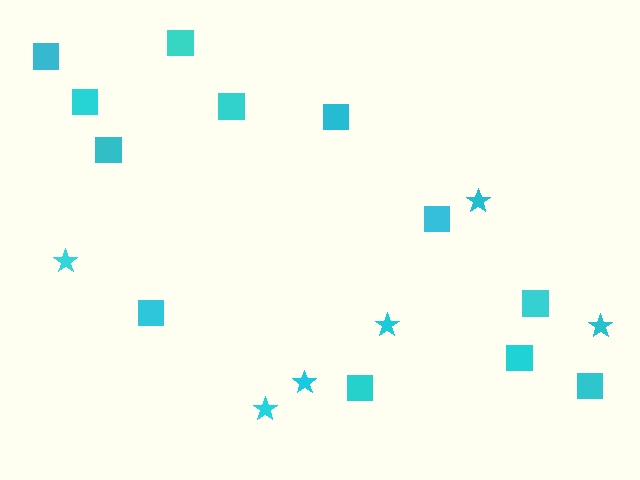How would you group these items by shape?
There are 2 groups: one group of stars (6) and one group of squares (12).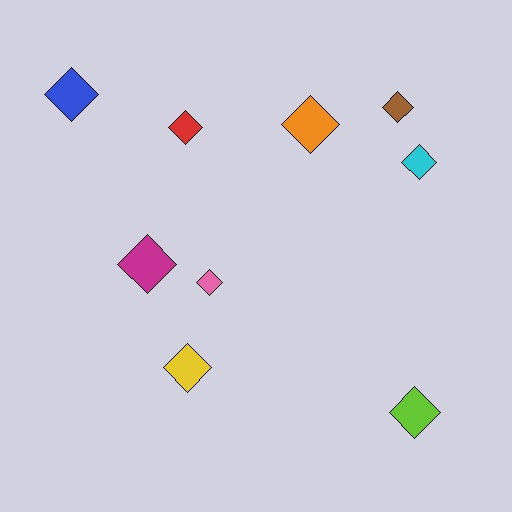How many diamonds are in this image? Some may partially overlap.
There are 9 diamonds.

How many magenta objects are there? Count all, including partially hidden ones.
There is 1 magenta object.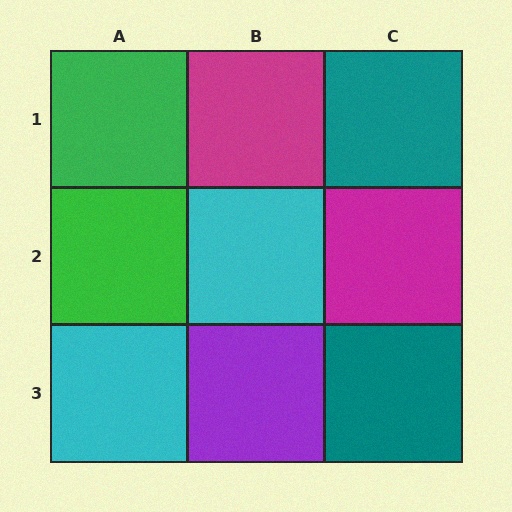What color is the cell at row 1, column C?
Teal.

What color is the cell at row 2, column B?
Cyan.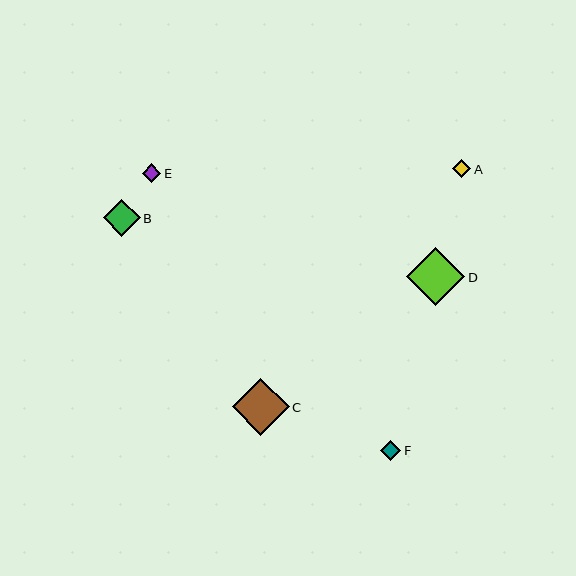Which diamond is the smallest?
Diamond E is the smallest with a size of approximately 18 pixels.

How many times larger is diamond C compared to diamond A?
Diamond C is approximately 3.0 times the size of diamond A.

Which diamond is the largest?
Diamond D is the largest with a size of approximately 58 pixels.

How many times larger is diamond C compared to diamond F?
Diamond C is approximately 2.8 times the size of diamond F.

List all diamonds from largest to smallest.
From largest to smallest: D, C, B, F, A, E.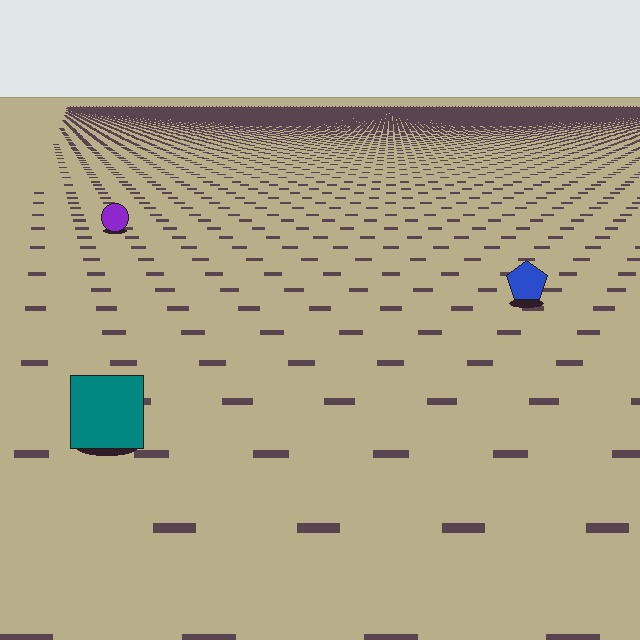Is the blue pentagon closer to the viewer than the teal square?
No. The teal square is closer — you can tell from the texture gradient: the ground texture is coarser near it.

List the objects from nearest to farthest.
From nearest to farthest: the teal square, the blue pentagon, the purple circle.